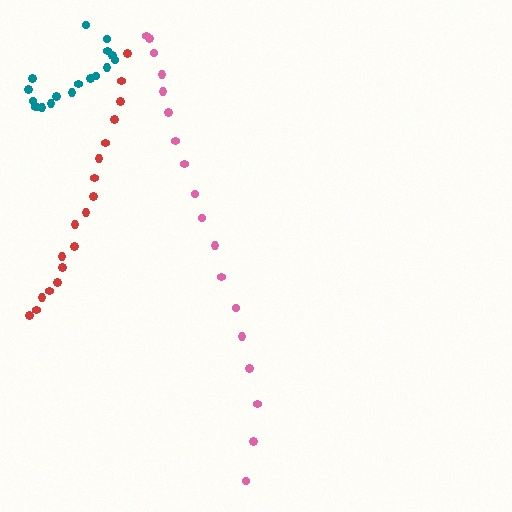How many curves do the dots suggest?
There are 3 distinct paths.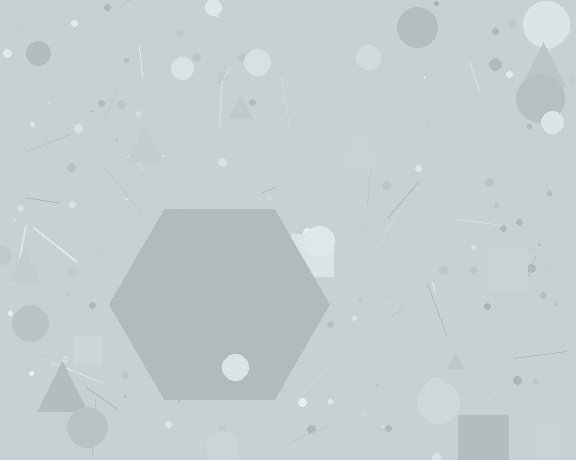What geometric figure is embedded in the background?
A hexagon is embedded in the background.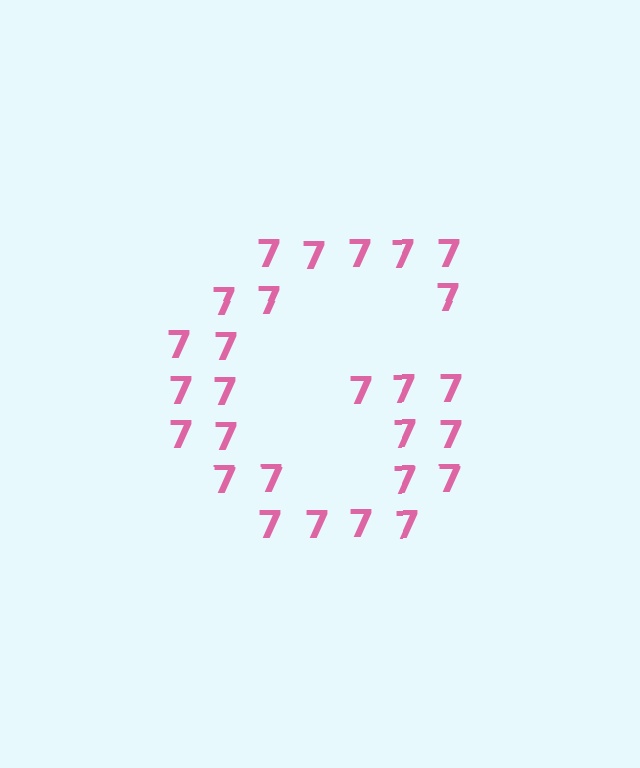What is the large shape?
The large shape is the letter G.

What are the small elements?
The small elements are digit 7's.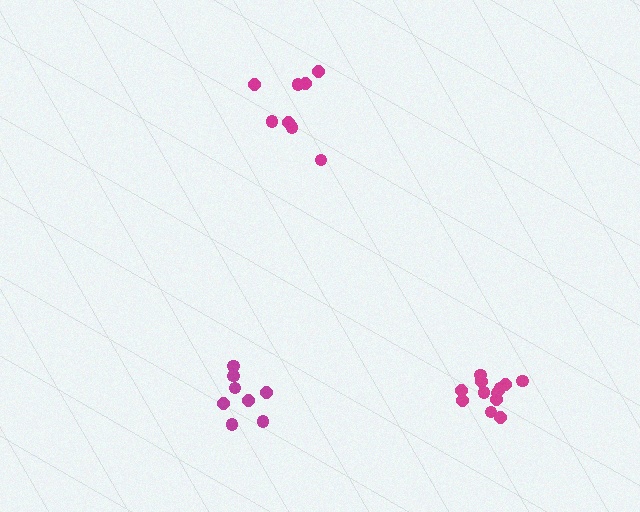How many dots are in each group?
Group 1: 8 dots, Group 2: 8 dots, Group 3: 12 dots (28 total).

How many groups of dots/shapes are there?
There are 3 groups.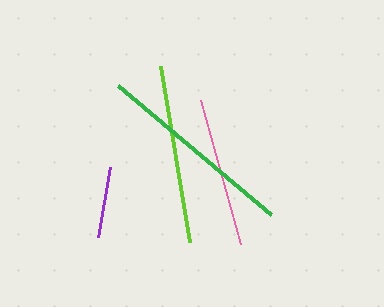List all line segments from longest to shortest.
From longest to shortest: green, lime, pink, purple.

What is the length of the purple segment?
The purple segment is approximately 71 pixels long.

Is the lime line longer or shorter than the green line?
The green line is longer than the lime line.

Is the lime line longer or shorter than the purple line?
The lime line is longer than the purple line.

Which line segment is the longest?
The green line is the longest at approximately 200 pixels.